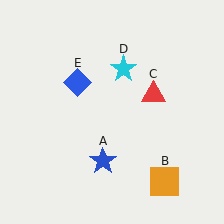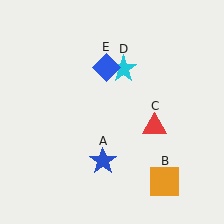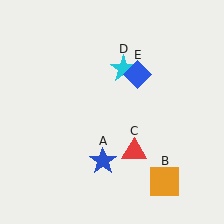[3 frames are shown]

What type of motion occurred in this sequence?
The red triangle (object C), blue diamond (object E) rotated clockwise around the center of the scene.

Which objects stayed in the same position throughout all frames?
Blue star (object A) and orange square (object B) and cyan star (object D) remained stationary.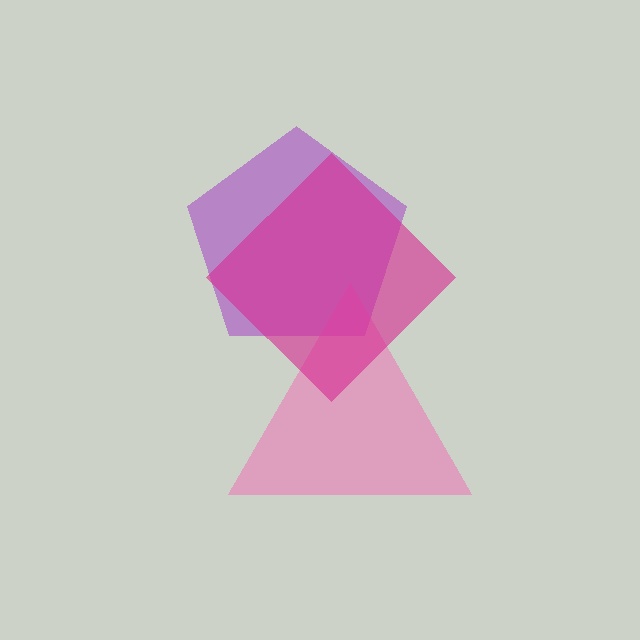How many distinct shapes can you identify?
There are 3 distinct shapes: a purple pentagon, a pink triangle, a magenta diamond.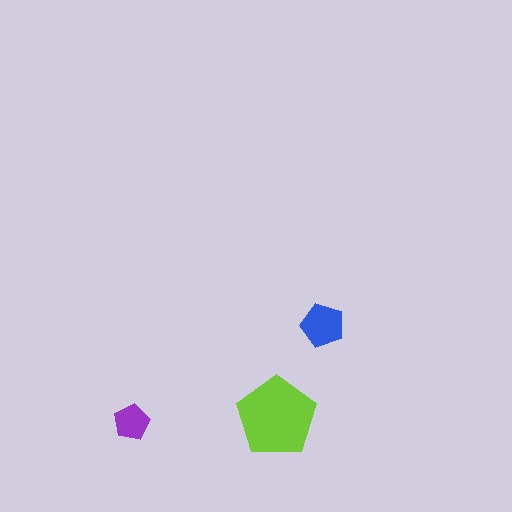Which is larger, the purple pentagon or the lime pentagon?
The lime one.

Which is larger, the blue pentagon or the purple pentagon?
The blue one.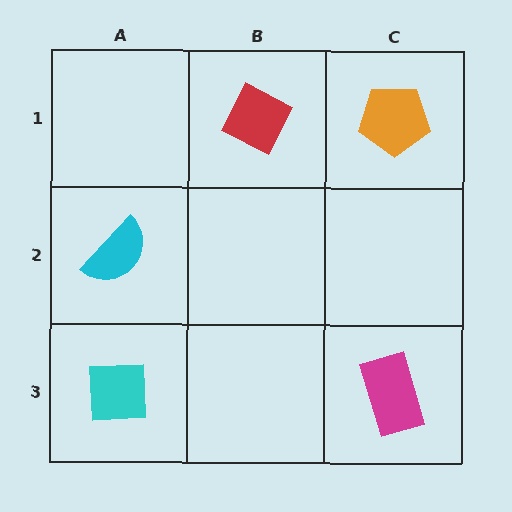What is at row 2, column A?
A cyan semicircle.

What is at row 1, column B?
A red diamond.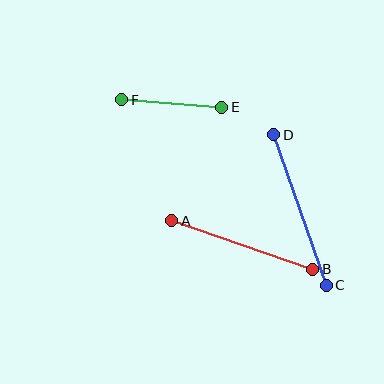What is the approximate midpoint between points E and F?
The midpoint is at approximately (172, 104) pixels.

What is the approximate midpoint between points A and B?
The midpoint is at approximately (242, 245) pixels.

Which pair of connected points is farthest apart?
Points C and D are farthest apart.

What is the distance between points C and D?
The distance is approximately 159 pixels.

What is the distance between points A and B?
The distance is approximately 149 pixels.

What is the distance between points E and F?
The distance is approximately 100 pixels.